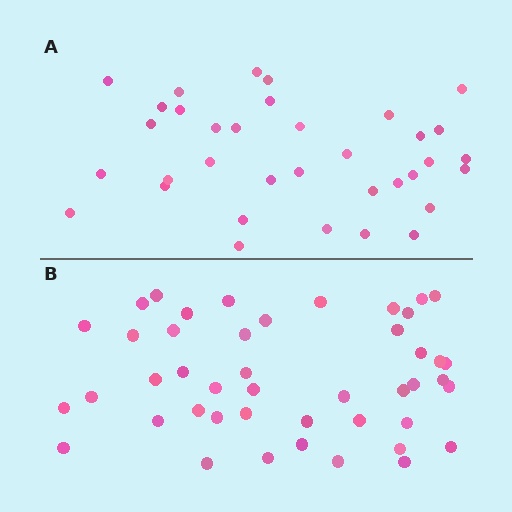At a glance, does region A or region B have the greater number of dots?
Region B (the bottom region) has more dots.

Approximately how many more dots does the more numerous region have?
Region B has roughly 10 or so more dots than region A.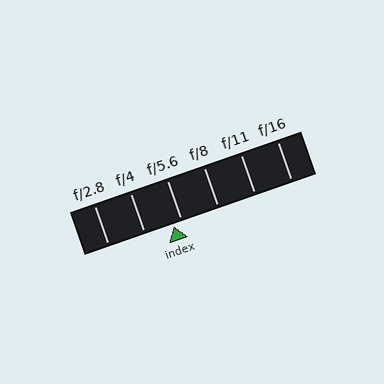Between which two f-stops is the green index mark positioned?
The index mark is between f/4 and f/5.6.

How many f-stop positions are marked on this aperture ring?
There are 6 f-stop positions marked.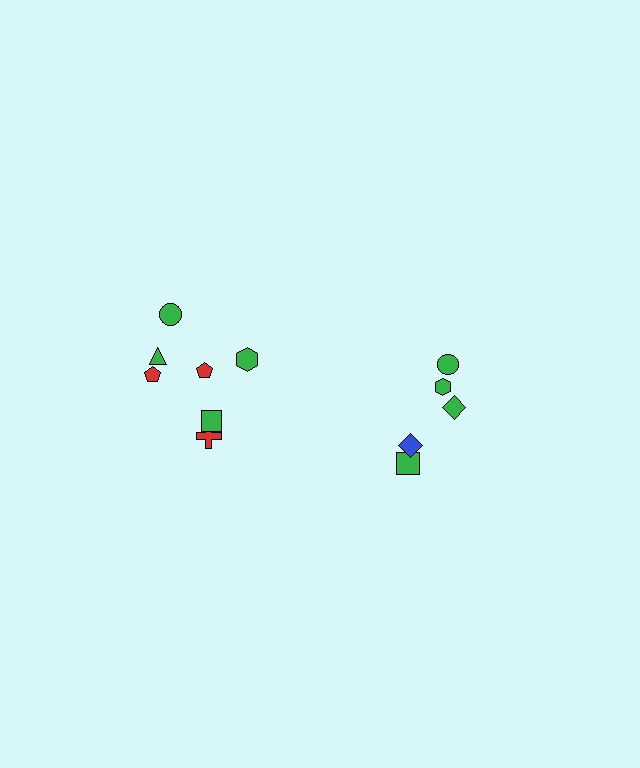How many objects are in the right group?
There are 5 objects.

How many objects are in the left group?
There are 7 objects.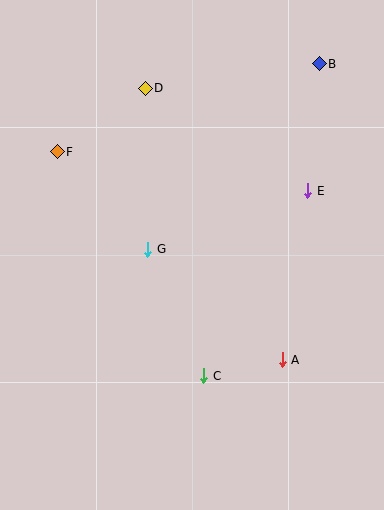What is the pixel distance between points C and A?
The distance between C and A is 80 pixels.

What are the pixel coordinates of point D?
Point D is at (145, 89).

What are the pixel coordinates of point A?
Point A is at (282, 360).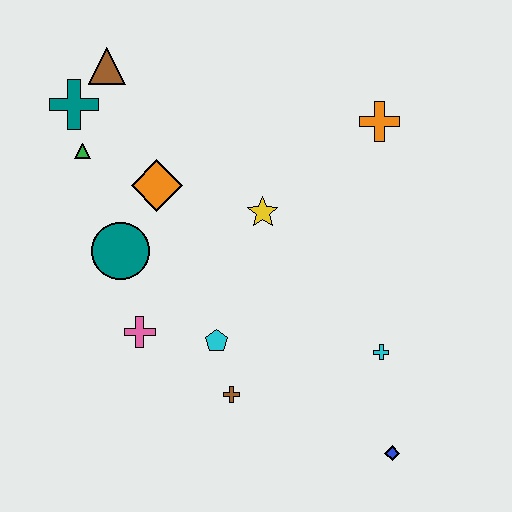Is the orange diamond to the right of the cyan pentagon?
No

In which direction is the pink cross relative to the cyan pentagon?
The pink cross is to the left of the cyan pentagon.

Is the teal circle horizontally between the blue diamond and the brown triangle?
Yes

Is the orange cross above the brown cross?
Yes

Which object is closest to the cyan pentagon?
The brown cross is closest to the cyan pentagon.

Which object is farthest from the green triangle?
The blue diamond is farthest from the green triangle.